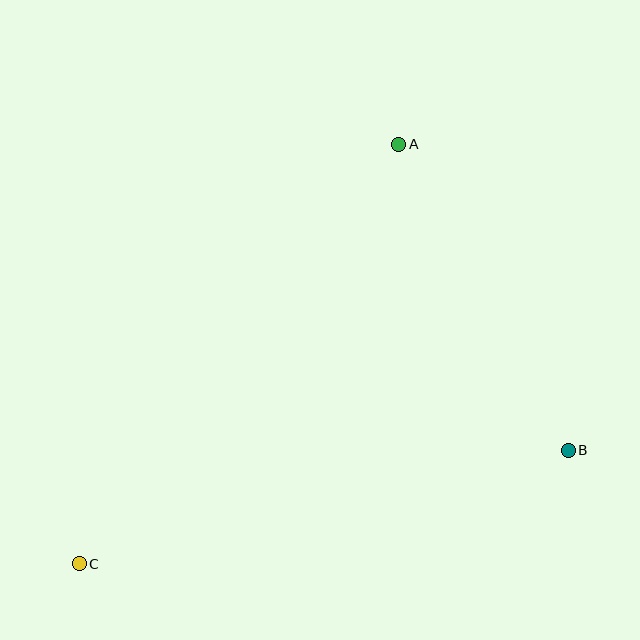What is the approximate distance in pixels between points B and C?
The distance between B and C is approximately 502 pixels.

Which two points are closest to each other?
Points A and B are closest to each other.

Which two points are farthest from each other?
Points A and C are farthest from each other.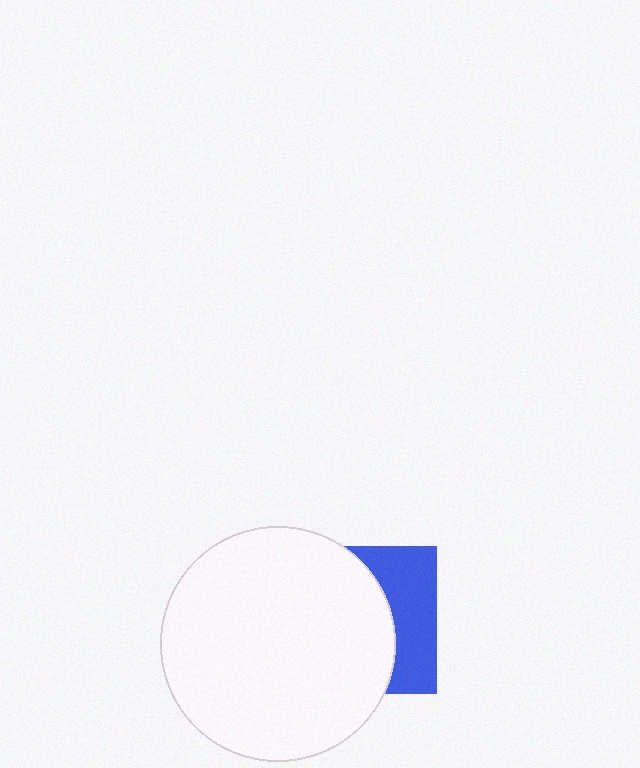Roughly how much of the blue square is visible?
A small part of it is visible (roughly 36%).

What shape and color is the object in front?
The object in front is a white circle.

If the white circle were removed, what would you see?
You would see the complete blue square.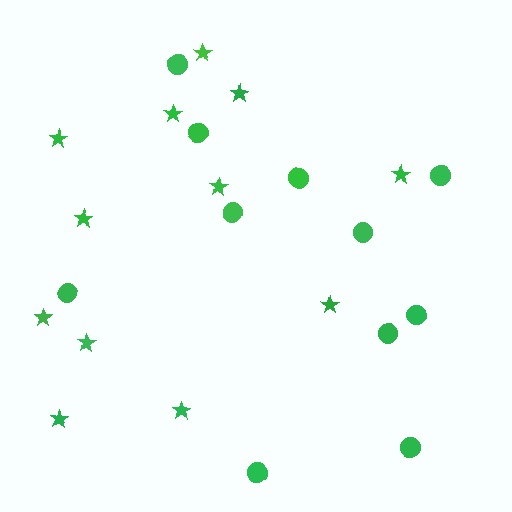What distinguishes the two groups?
There are 2 groups: one group of stars (12) and one group of circles (11).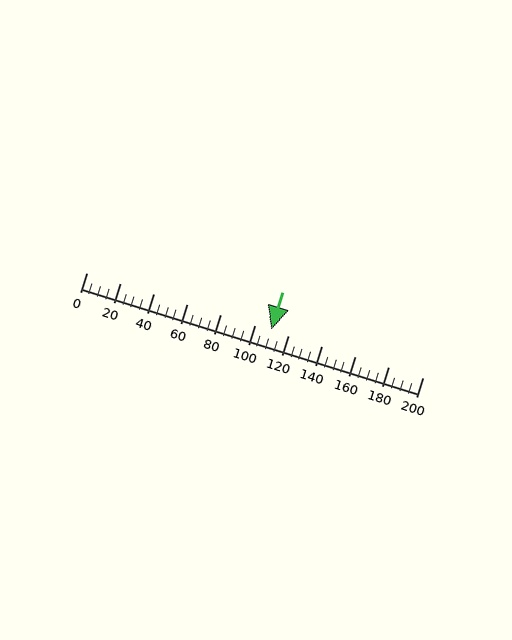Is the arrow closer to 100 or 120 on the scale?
The arrow is closer to 120.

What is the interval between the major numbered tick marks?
The major tick marks are spaced 20 units apart.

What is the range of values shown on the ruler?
The ruler shows values from 0 to 200.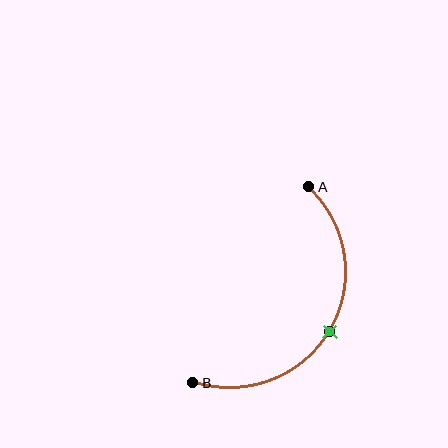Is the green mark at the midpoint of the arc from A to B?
Yes. The green mark lies on the arc at equal arc-length from both A and B — it is the arc midpoint.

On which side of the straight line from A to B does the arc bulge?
The arc bulges to the right of the straight line connecting A and B.